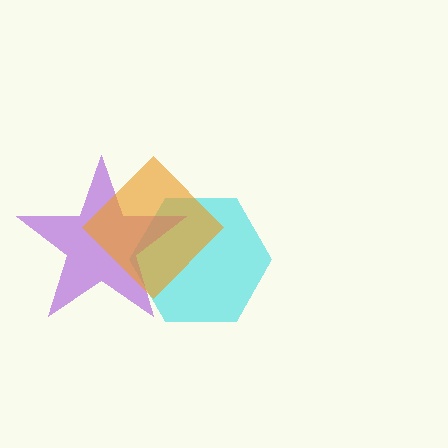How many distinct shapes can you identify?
There are 3 distinct shapes: a cyan hexagon, a purple star, an orange diamond.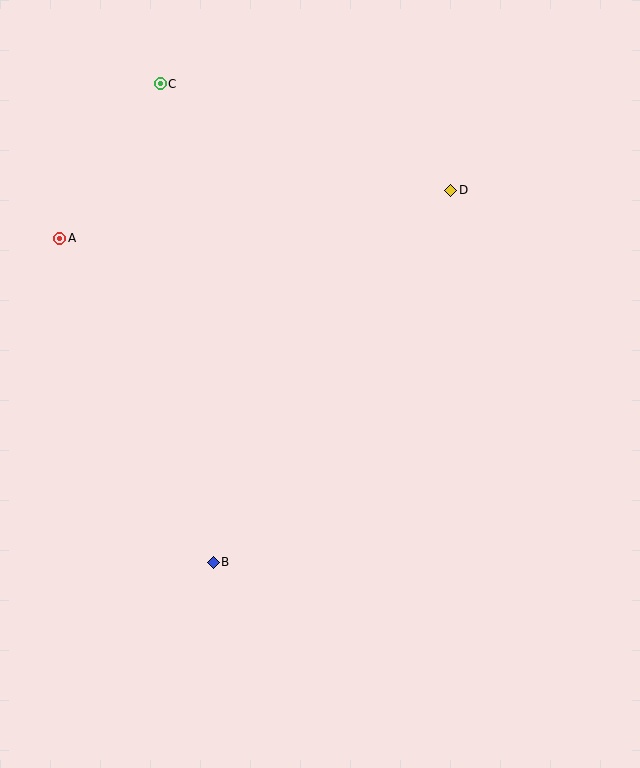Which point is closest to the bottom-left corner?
Point B is closest to the bottom-left corner.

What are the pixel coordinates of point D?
Point D is at (451, 190).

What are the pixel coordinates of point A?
Point A is at (60, 238).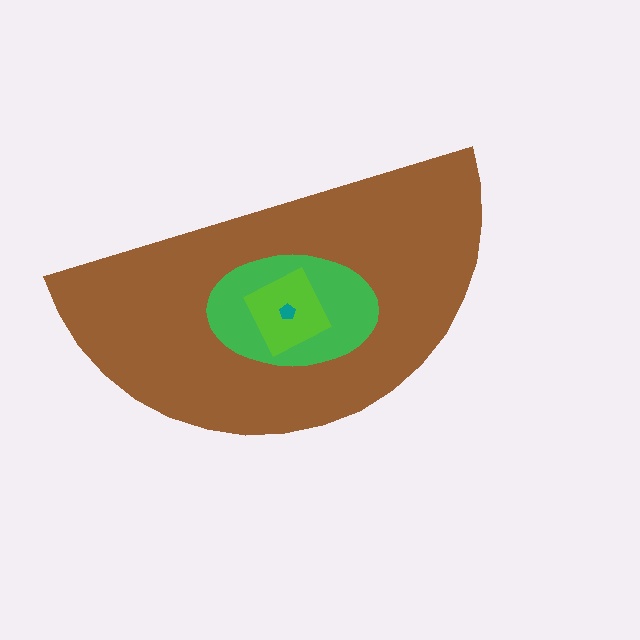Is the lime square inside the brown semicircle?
Yes.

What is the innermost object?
The teal pentagon.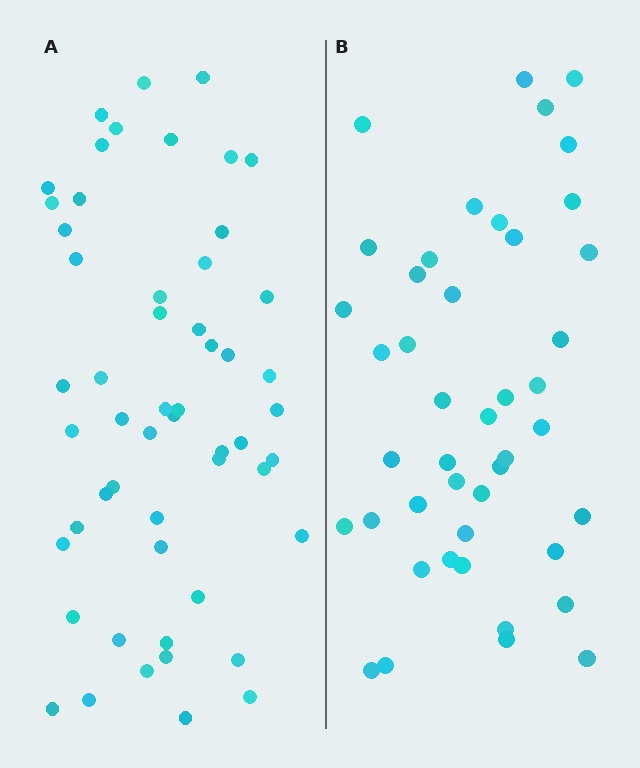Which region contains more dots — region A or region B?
Region A (the left region) has more dots.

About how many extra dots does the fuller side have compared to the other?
Region A has roughly 10 or so more dots than region B.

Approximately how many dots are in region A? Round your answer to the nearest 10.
About 50 dots. (The exact count is 54, which rounds to 50.)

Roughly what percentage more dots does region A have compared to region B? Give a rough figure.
About 25% more.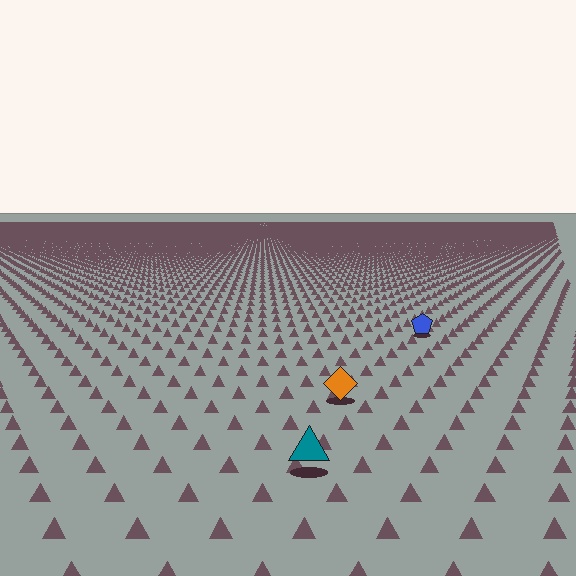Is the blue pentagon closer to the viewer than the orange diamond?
No. The orange diamond is closer — you can tell from the texture gradient: the ground texture is coarser near it.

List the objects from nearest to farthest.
From nearest to farthest: the teal triangle, the orange diamond, the blue pentagon.